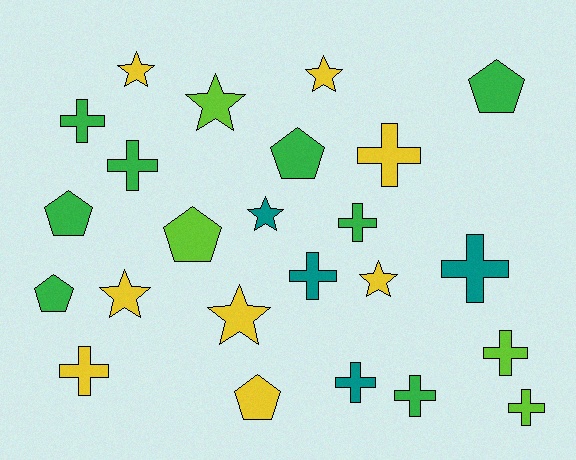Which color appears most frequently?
Green, with 8 objects.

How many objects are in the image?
There are 24 objects.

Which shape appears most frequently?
Cross, with 11 objects.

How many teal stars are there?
There is 1 teal star.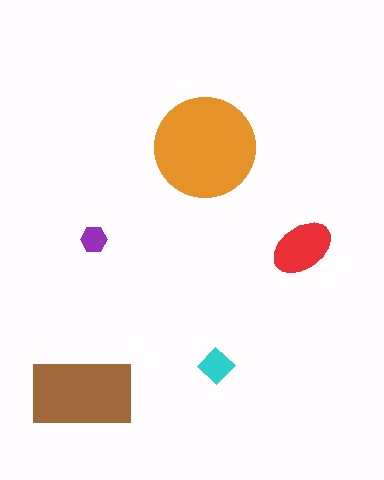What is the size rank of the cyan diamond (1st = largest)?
4th.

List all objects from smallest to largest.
The purple hexagon, the cyan diamond, the red ellipse, the brown rectangle, the orange circle.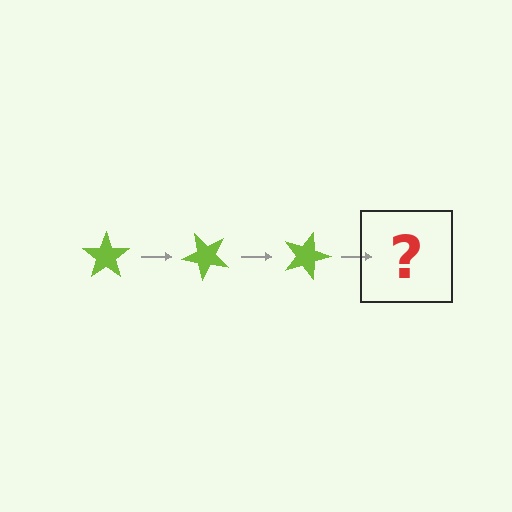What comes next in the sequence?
The next element should be a lime star rotated 135 degrees.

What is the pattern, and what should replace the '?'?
The pattern is that the star rotates 45 degrees each step. The '?' should be a lime star rotated 135 degrees.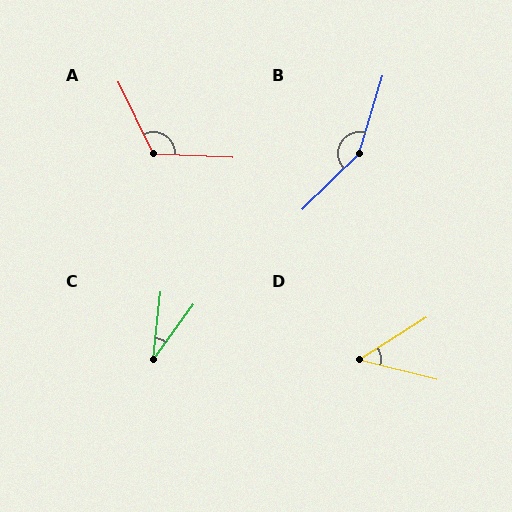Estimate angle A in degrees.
Approximately 118 degrees.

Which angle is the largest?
B, at approximately 151 degrees.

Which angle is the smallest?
C, at approximately 29 degrees.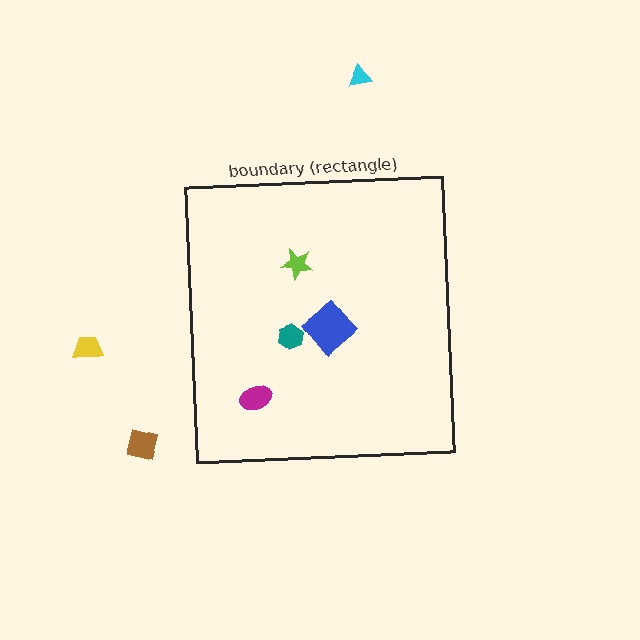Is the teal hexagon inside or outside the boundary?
Inside.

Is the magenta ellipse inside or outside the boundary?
Inside.